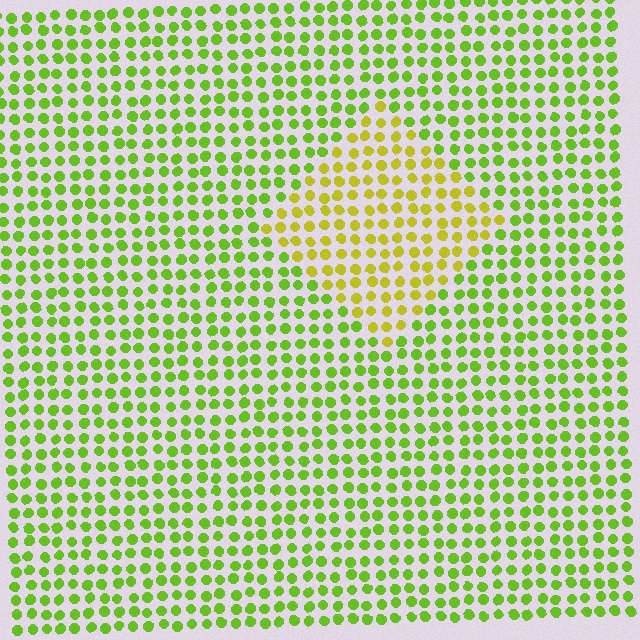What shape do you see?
I see a diamond.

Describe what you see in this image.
The image is filled with small lime elements in a uniform arrangement. A diamond-shaped region is visible where the elements are tinted to a slightly different hue, forming a subtle color boundary.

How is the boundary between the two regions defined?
The boundary is defined purely by a slight shift in hue (about 33 degrees). Spacing, size, and orientation are identical on both sides.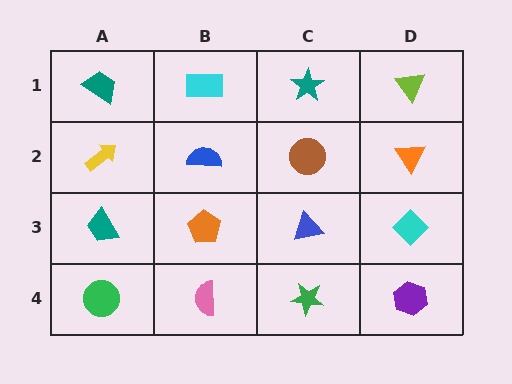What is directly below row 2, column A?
A teal trapezoid.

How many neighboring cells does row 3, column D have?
3.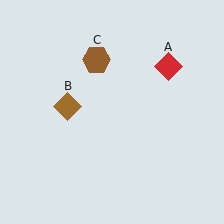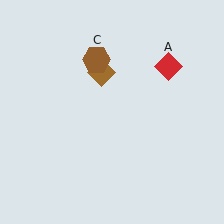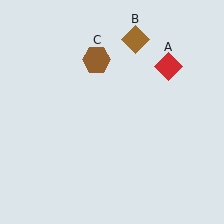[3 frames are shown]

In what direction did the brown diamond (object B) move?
The brown diamond (object B) moved up and to the right.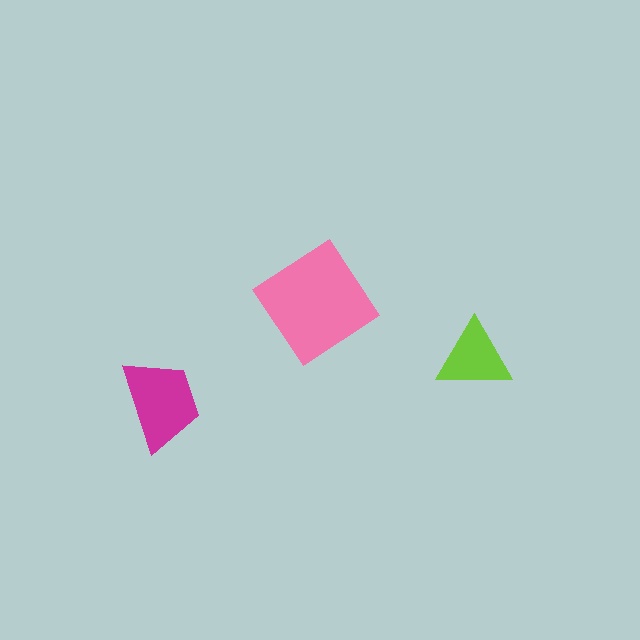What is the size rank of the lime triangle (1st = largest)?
3rd.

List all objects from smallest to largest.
The lime triangle, the magenta trapezoid, the pink diamond.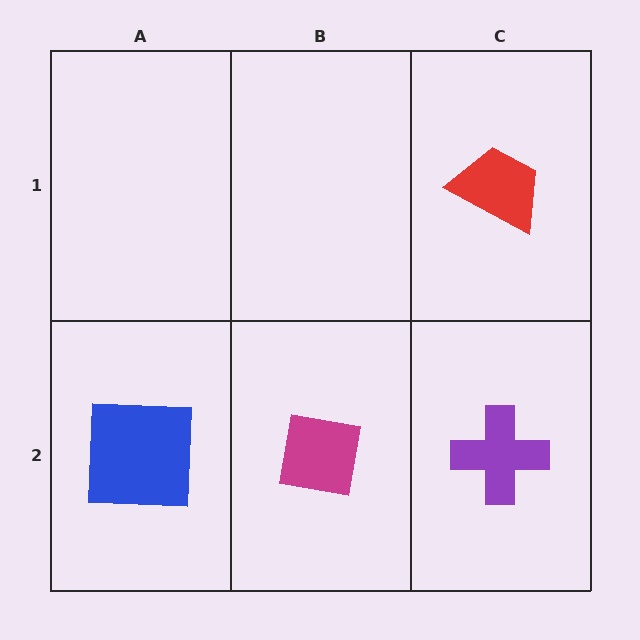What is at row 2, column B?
A magenta square.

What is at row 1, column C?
A red trapezoid.